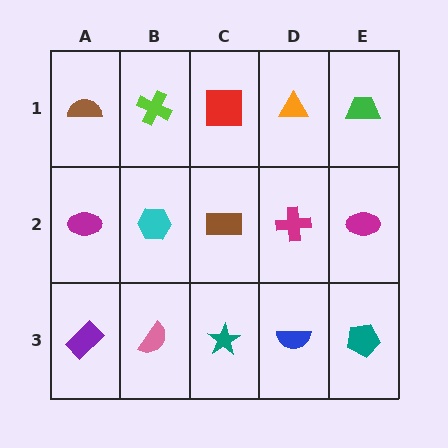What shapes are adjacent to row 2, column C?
A red square (row 1, column C), a teal star (row 3, column C), a cyan hexagon (row 2, column B), a magenta cross (row 2, column D).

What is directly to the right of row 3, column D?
A teal pentagon.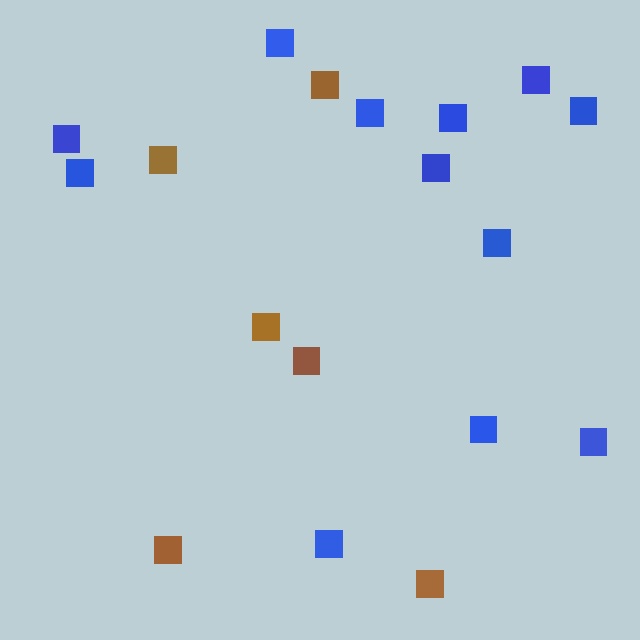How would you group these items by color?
There are 2 groups: one group of blue squares (12) and one group of brown squares (6).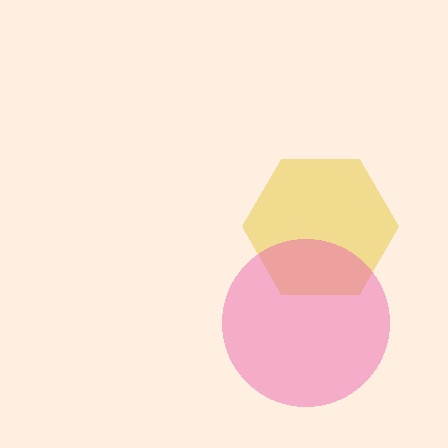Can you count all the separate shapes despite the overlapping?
Yes, there are 2 separate shapes.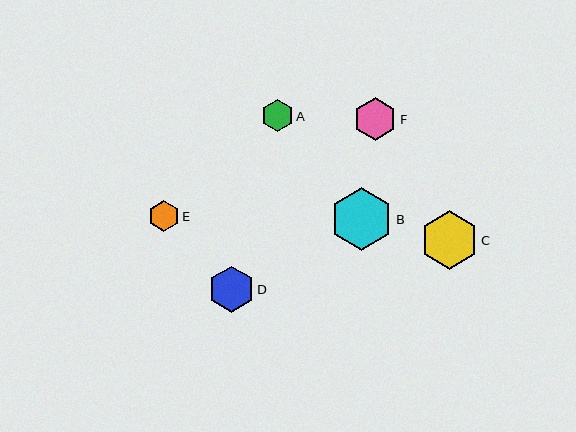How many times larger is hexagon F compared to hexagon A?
Hexagon F is approximately 1.4 times the size of hexagon A.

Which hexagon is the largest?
Hexagon B is the largest with a size of approximately 62 pixels.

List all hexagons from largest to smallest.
From largest to smallest: B, C, D, F, A, E.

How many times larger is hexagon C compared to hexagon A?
Hexagon C is approximately 1.8 times the size of hexagon A.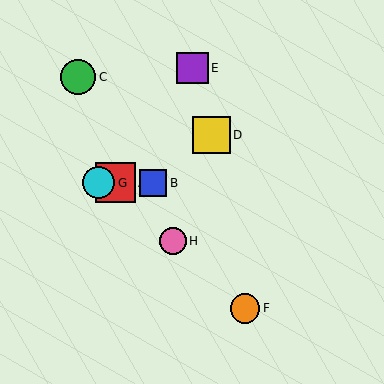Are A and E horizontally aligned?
No, A is at y≈183 and E is at y≈68.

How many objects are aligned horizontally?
3 objects (A, B, G) are aligned horizontally.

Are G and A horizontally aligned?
Yes, both are at y≈183.